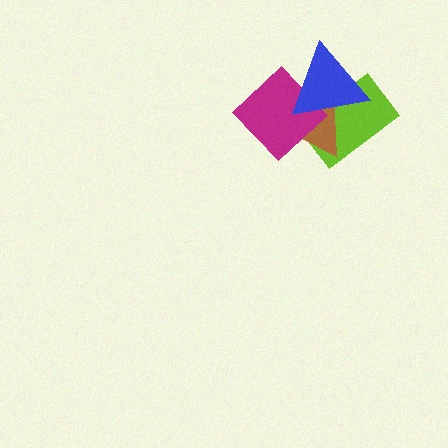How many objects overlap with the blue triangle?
3 objects overlap with the blue triangle.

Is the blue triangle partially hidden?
No, no other shape covers it.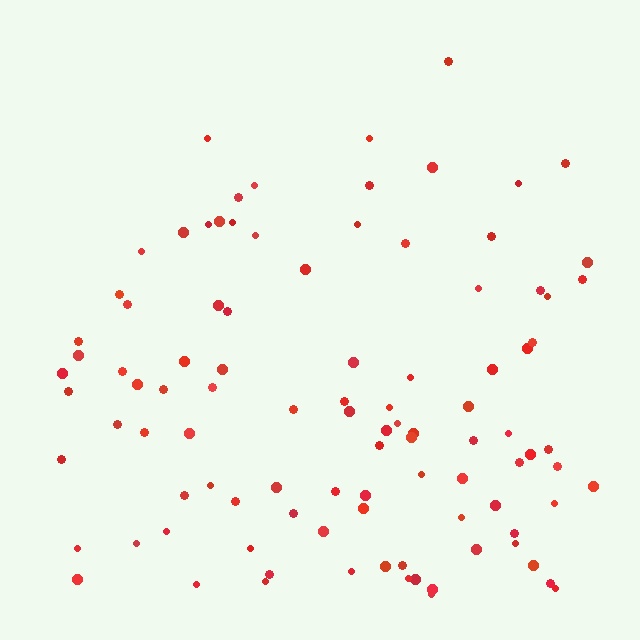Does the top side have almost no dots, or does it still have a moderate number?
Still a moderate number, just noticeably fewer than the bottom.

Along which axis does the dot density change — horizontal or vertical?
Vertical.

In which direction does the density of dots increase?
From top to bottom, with the bottom side densest.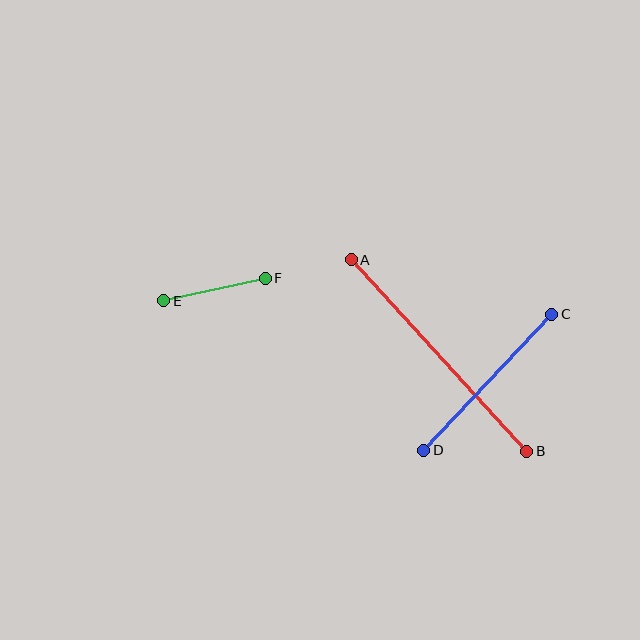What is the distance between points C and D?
The distance is approximately 187 pixels.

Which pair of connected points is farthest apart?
Points A and B are farthest apart.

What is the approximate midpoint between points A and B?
The midpoint is at approximately (439, 356) pixels.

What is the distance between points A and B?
The distance is approximately 260 pixels.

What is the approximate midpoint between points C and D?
The midpoint is at approximately (488, 382) pixels.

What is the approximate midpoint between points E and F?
The midpoint is at approximately (215, 290) pixels.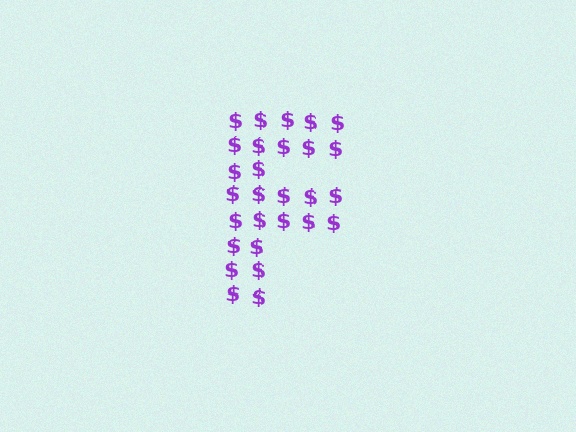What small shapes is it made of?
It is made of small dollar signs.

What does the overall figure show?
The overall figure shows the letter F.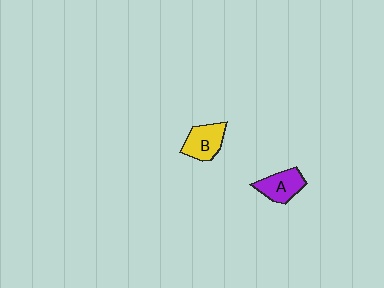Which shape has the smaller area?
Shape A (purple).